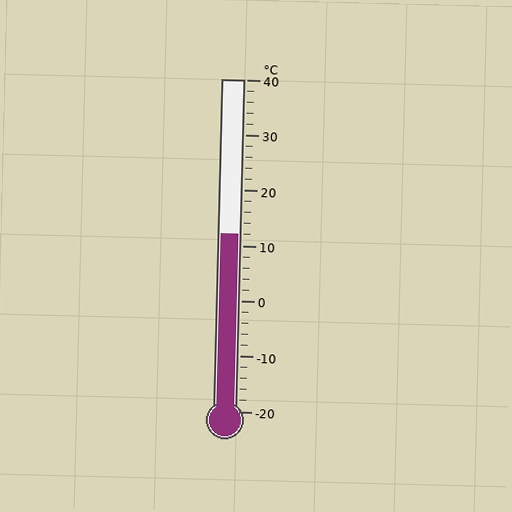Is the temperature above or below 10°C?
The temperature is above 10°C.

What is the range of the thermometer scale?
The thermometer scale ranges from -20°C to 40°C.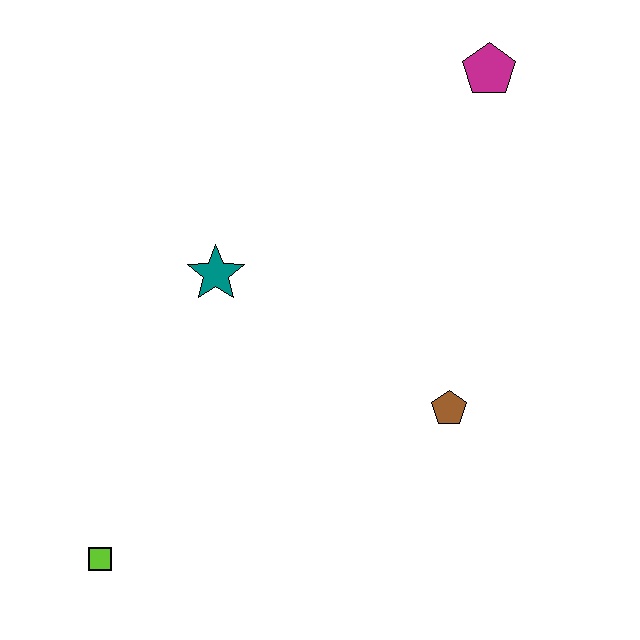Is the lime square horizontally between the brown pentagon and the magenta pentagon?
No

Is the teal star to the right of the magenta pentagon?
No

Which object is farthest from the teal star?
The magenta pentagon is farthest from the teal star.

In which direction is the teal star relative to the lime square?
The teal star is above the lime square.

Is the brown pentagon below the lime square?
No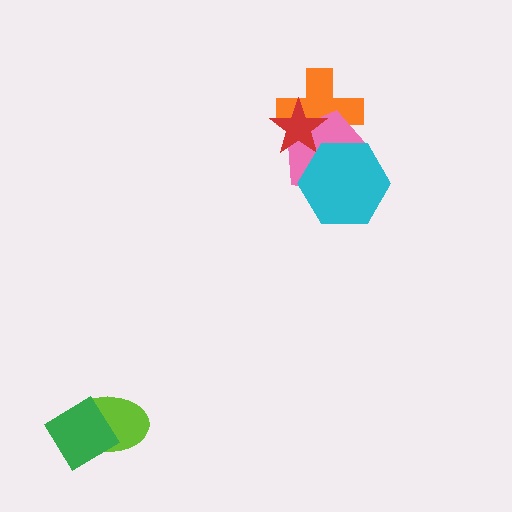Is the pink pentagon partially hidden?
Yes, it is partially covered by another shape.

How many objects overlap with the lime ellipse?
1 object overlaps with the lime ellipse.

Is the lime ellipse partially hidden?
Yes, it is partially covered by another shape.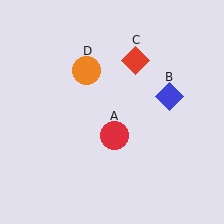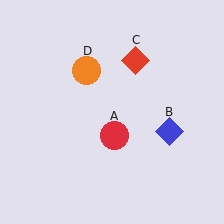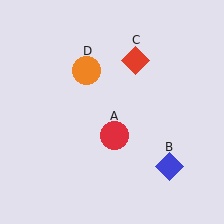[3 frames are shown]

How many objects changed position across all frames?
1 object changed position: blue diamond (object B).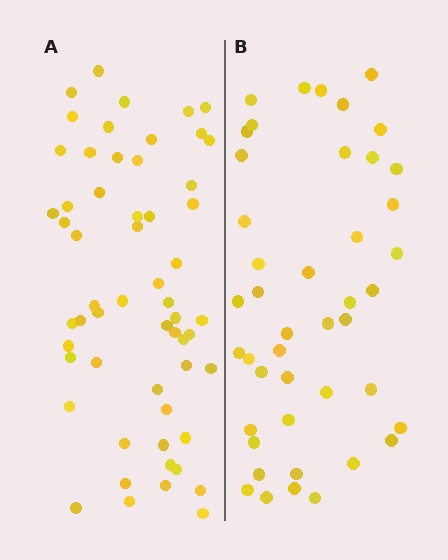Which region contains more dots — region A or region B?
Region A (the left region) has more dots.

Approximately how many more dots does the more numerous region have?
Region A has approximately 15 more dots than region B.